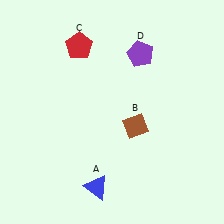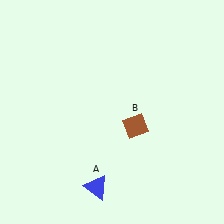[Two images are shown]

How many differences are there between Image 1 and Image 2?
There are 2 differences between the two images.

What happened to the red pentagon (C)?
The red pentagon (C) was removed in Image 2. It was in the top-left area of Image 1.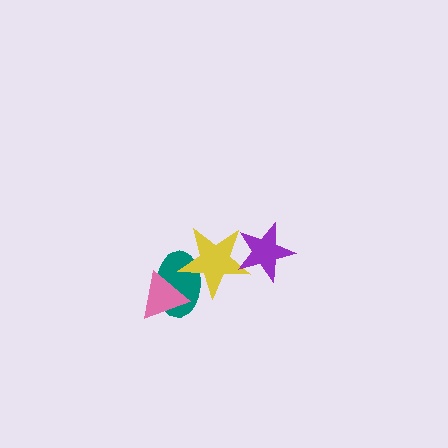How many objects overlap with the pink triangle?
1 object overlaps with the pink triangle.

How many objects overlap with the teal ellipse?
2 objects overlap with the teal ellipse.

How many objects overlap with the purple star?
1 object overlaps with the purple star.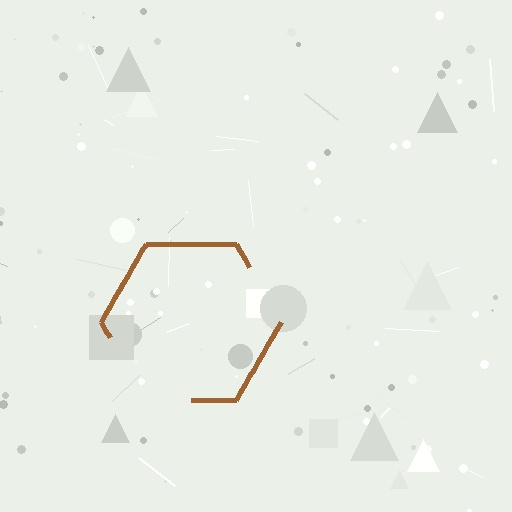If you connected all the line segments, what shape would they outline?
They would outline a hexagon.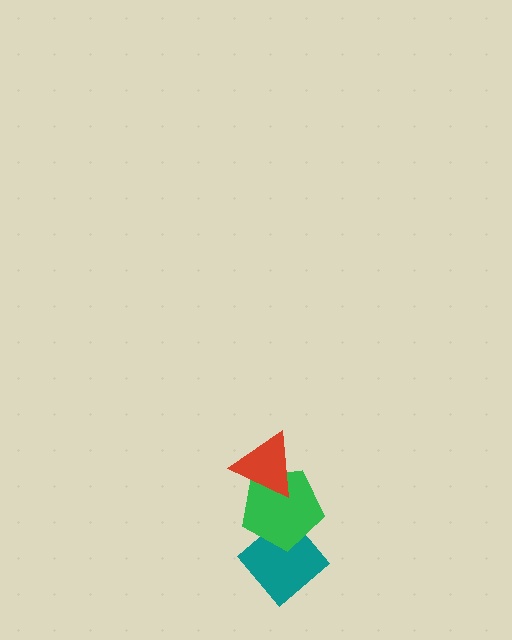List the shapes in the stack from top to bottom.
From top to bottom: the red triangle, the green pentagon, the teal diamond.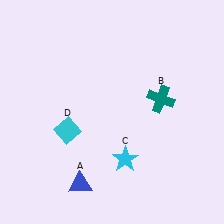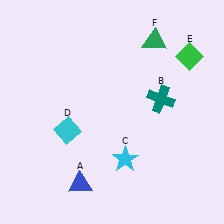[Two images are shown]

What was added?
A green diamond (E), a green triangle (F) were added in Image 2.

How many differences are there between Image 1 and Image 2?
There are 2 differences between the two images.